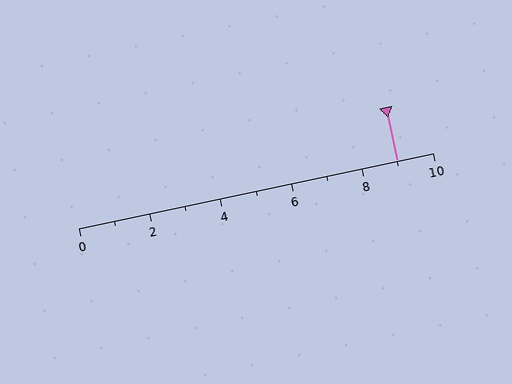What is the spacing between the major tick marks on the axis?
The major ticks are spaced 2 apart.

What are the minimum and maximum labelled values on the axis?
The axis runs from 0 to 10.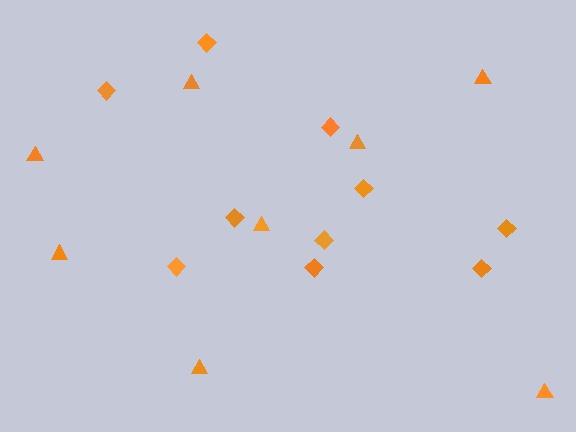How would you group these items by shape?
There are 2 groups: one group of diamonds (10) and one group of triangles (8).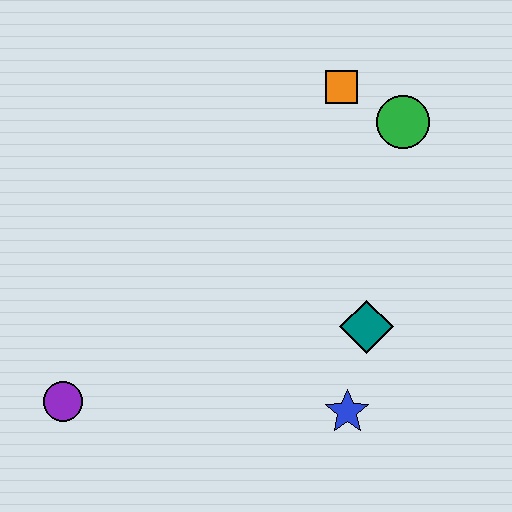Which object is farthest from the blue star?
The orange square is farthest from the blue star.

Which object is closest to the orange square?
The green circle is closest to the orange square.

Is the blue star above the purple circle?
No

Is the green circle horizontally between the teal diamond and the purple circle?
No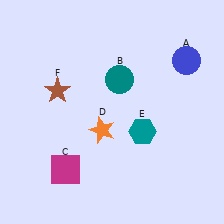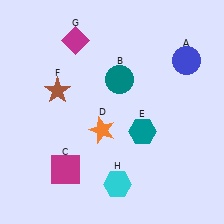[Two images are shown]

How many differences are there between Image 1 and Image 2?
There are 2 differences between the two images.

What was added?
A magenta diamond (G), a cyan hexagon (H) were added in Image 2.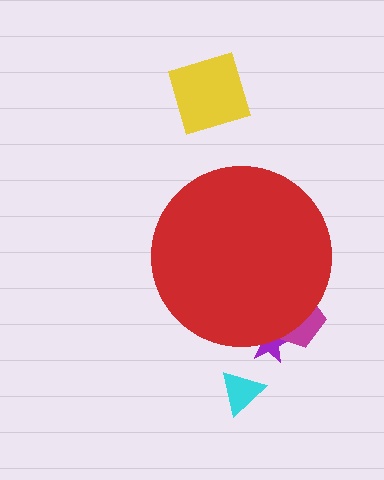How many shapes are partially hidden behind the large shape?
2 shapes are partially hidden.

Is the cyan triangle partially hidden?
No, the cyan triangle is fully visible.